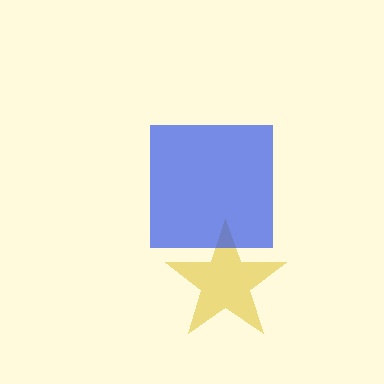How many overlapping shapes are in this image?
There are 2 overlapping shapes in the image.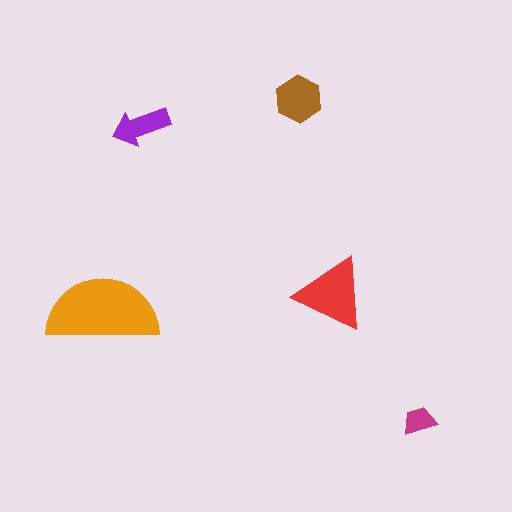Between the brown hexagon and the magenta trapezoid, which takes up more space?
The brown hexagon.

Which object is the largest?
The orange semicircle.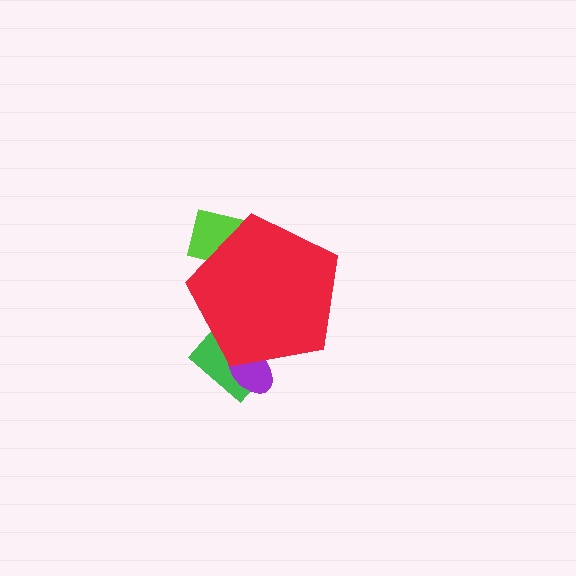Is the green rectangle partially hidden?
Yes, the green rectangle is partially hidden behind the red pentagon.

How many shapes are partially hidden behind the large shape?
3 shapes are partially hidden.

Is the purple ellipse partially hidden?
Yes, the purple ellipse is partially hidden behind the red pentagon.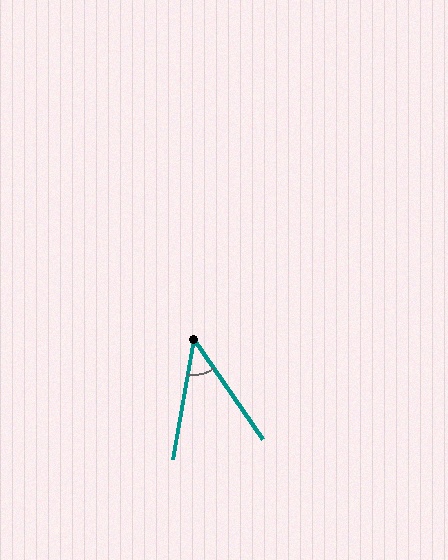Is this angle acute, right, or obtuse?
It is acute.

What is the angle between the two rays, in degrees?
Approximately 45 degrees.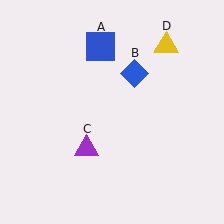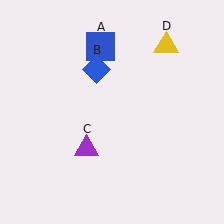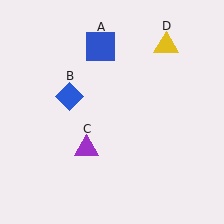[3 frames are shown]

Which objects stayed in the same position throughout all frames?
Blue square (object A) and purple triangle (object C) and yellow triangle (object D) remained stationary.